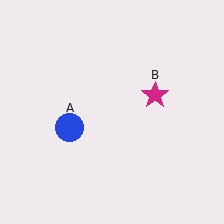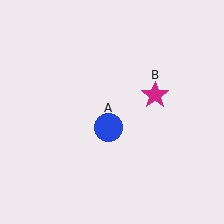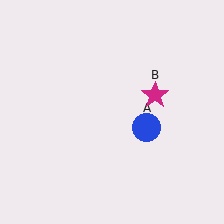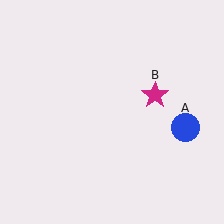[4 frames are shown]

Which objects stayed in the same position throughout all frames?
Magenta star (object B) remained stationary.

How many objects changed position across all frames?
1 object changed position: blue circle (object A).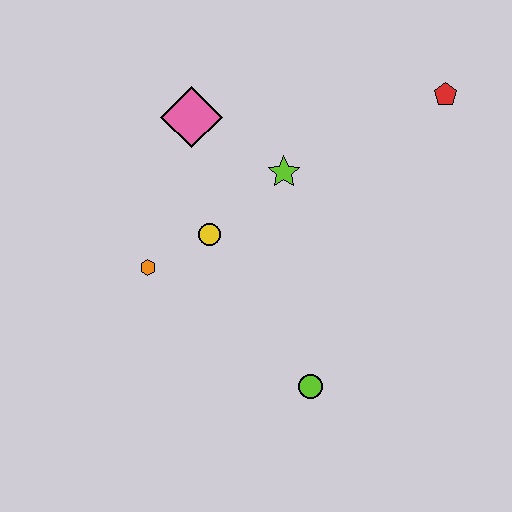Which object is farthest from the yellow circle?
The red pentagon is farthest from the yellow circle.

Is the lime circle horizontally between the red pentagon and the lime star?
Yes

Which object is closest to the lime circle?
The yellow circle is closest to the lime circle.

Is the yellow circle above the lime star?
No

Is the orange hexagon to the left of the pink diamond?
Yes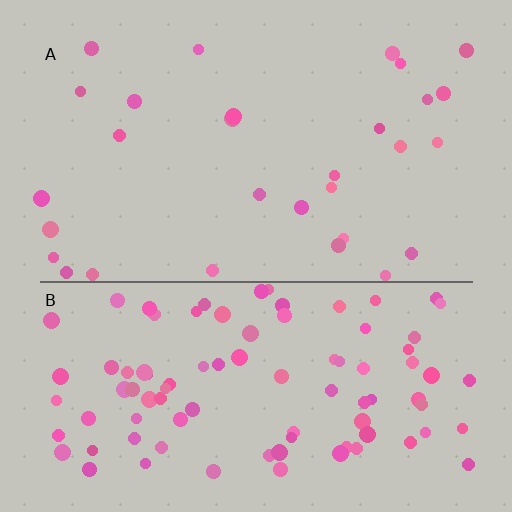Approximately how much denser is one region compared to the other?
Approximately 3.2× — region B over region A.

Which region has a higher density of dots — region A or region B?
B (the bottom).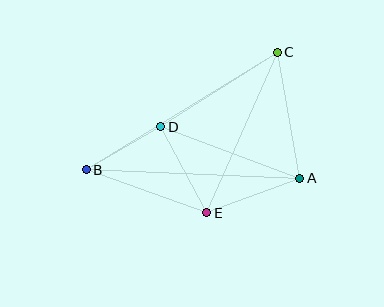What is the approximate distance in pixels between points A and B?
The distance between A and B is approximately 213 pixels.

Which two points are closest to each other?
Points B and D are closest to each other.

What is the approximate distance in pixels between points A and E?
The distance between A and E is approximately 99 pixels.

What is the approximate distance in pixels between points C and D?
The distance between C and D is approximately 138 pixels.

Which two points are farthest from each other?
Points B and C are farthest from each other.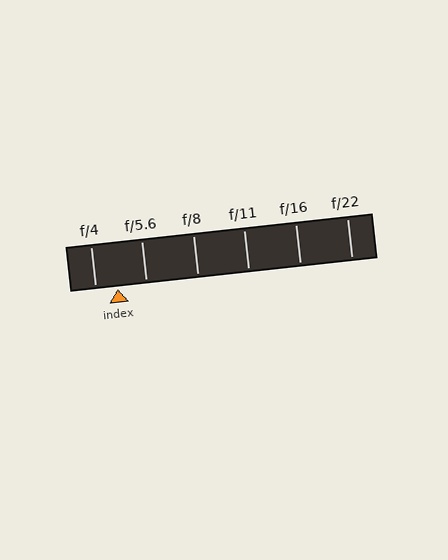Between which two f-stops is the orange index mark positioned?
The index mark is between f/4 and f/5.6.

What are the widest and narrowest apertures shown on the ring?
The widest aperture shown is f/4 and the narrowest is f/22.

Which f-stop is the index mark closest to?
The index mark is closest to f/4.